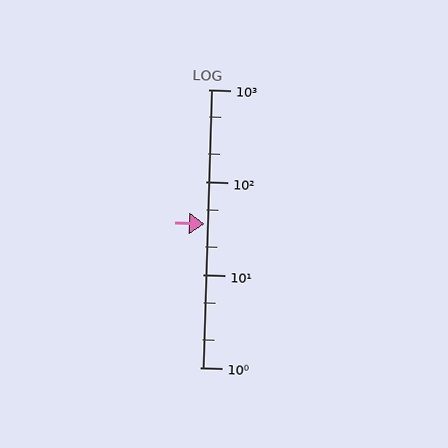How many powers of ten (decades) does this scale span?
The scale spans 3 decades, from 1 to 1000.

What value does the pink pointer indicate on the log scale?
The pointer indicates approximately 35.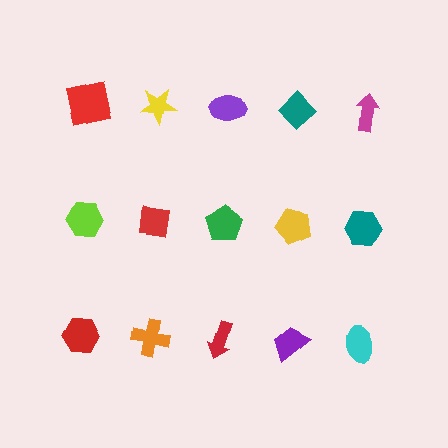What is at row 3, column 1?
A red hexagon.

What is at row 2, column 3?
A green pentagon.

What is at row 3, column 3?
A red arrow.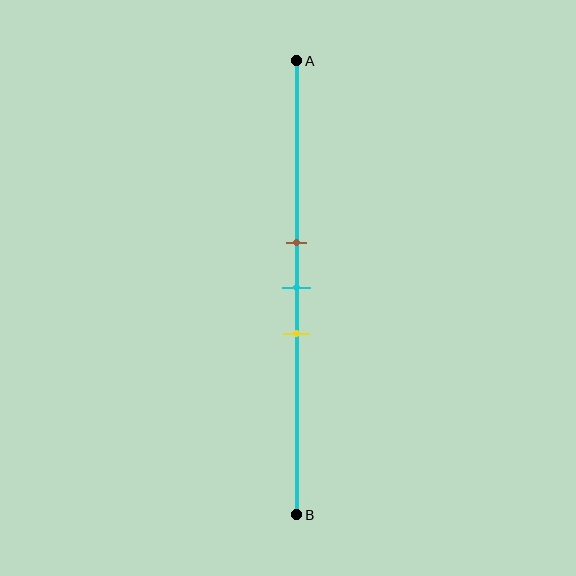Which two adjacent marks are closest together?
The brown and cyan marks are the closest adjacent pair.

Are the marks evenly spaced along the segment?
Yes, the marks are approximately evenly spaced.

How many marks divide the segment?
There are 3 marks dividing the segment.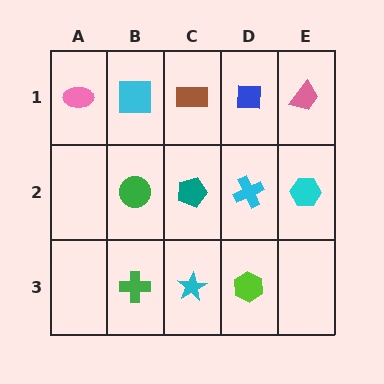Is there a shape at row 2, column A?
No, that cell is empty.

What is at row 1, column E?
A pink trapezoid.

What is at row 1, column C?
A brown rectangle.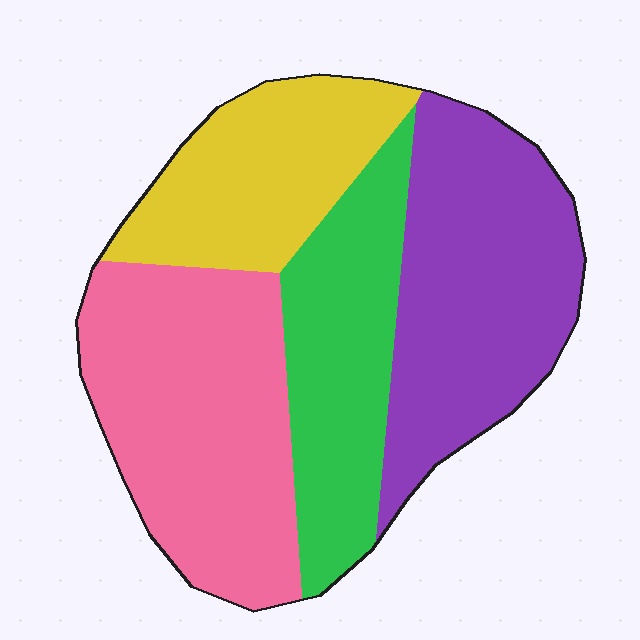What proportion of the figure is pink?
Pink covers around 30% of the figure.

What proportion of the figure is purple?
Purple covers about 30% of the figure.